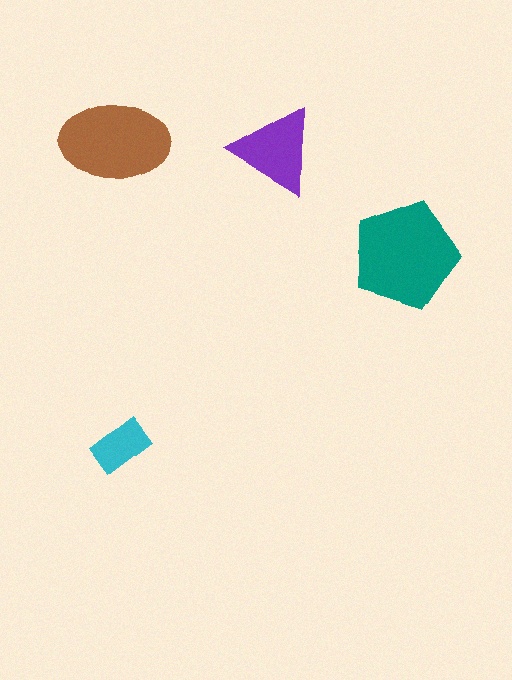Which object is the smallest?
The cyan rectangle.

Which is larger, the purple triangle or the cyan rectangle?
The purple triangle.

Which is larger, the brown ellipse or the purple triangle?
The brown ellipse.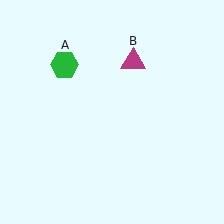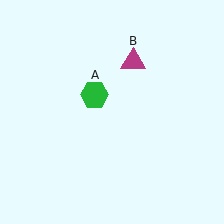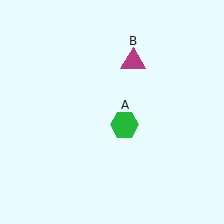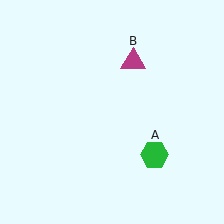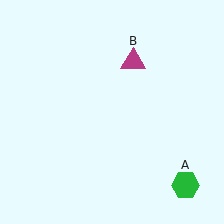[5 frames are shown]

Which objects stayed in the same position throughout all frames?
Magenta triangle (object B) remained stationary.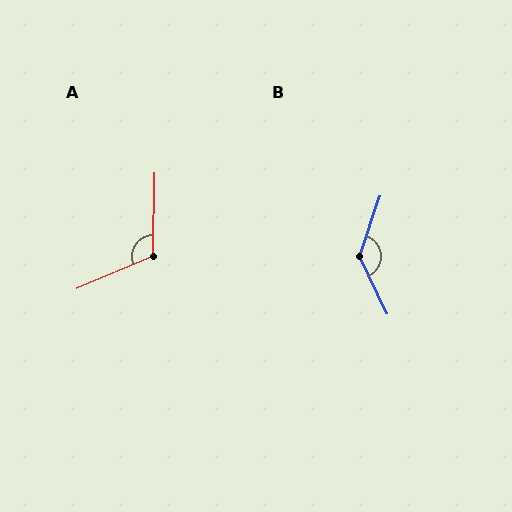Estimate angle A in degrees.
Approximately 114 degrees.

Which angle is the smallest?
A, at approximately 114 degrees.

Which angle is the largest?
B, at approximately 136 degrees.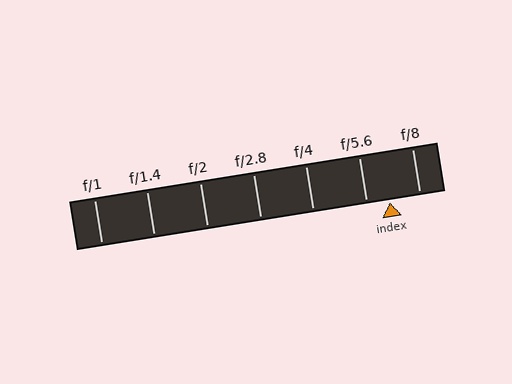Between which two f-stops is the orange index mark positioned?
The index mark is between f/5.6 and f/8.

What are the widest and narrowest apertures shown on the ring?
The widest aperture shown is f/1 and the narrowest is f/8.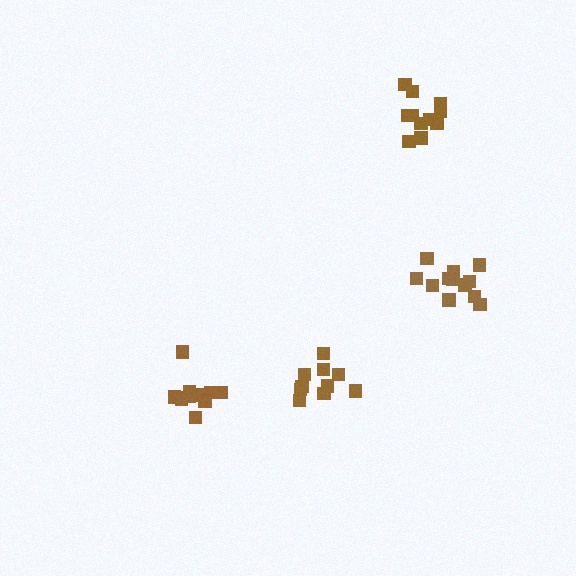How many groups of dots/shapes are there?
There are 4 groups.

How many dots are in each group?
Group 1: 10 dots, Group 2: 11 dots, Group 3: 12 dots, Group 4: 11 dots (44 total).